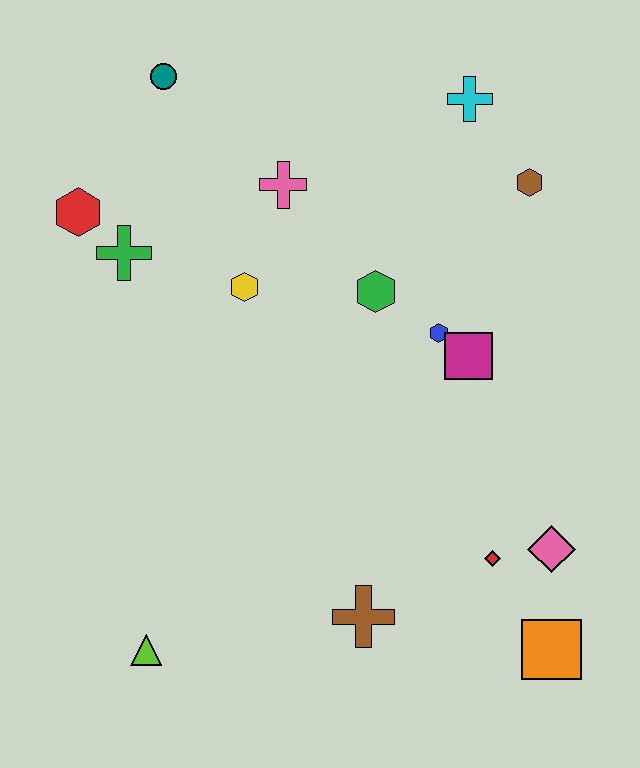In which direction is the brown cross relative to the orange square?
The brown cross is to the left of the orange square.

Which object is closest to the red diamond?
The pink diamond is closest to the red diamond.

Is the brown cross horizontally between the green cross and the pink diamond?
Yes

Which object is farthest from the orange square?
The teal circle is farthest from the orange square.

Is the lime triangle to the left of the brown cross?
Yes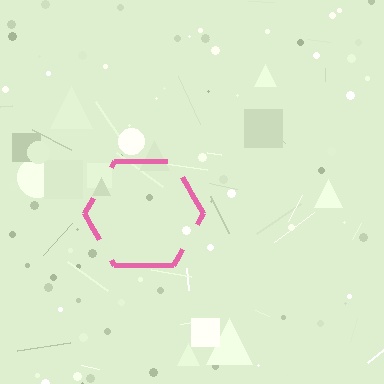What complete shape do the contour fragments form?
The contour fragments form a hexagon.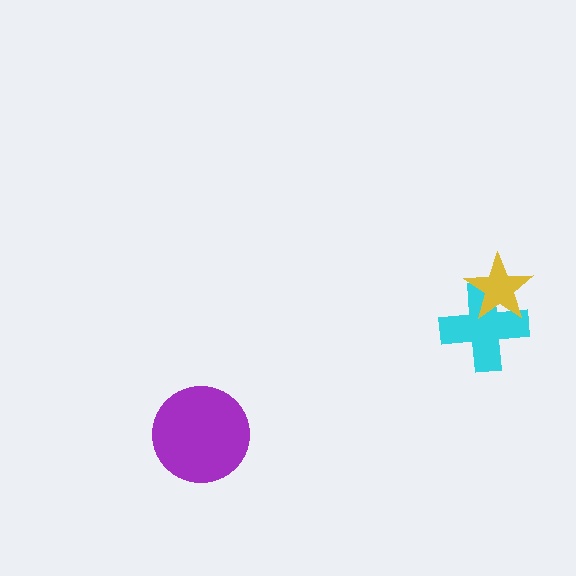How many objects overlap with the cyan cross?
1 object overlaps with the cyan cross.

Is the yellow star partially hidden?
No, no other shape covers it.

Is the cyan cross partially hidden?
Yes, it is partially covered by another shape.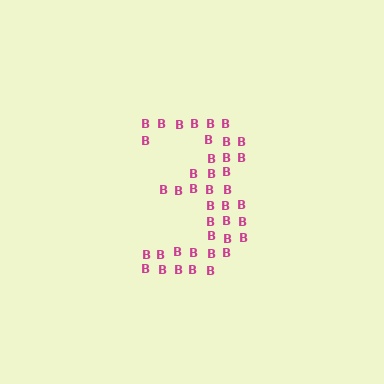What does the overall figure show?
The overall figure shows the digit 3.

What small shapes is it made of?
It is made of small letter B's.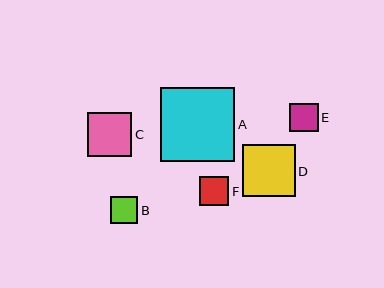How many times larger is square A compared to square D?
Square A is approximately 1.4 times the size of square D.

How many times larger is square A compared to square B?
Square A is approximately 2.7 times the size of square B.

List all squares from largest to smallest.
From largest to smallest: A, D, C, F, E, B.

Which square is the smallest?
Square B is the smallest with a size of approximately 27 pixels.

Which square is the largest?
Square A is the largest with a size of approximately 74 pixels.